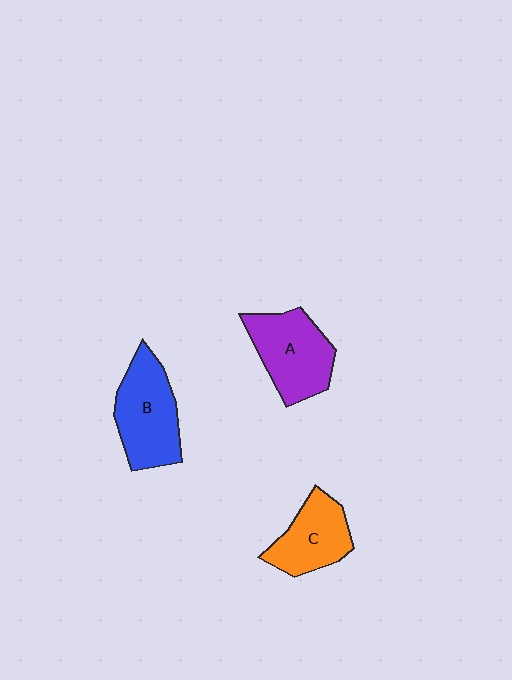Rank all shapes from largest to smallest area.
From largest to smallest: B (blue), A (purple), C (orange).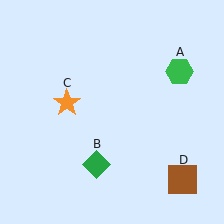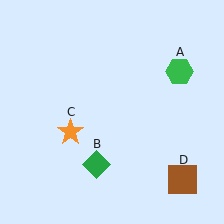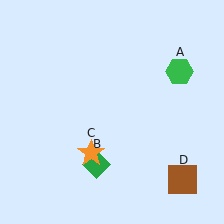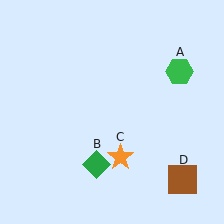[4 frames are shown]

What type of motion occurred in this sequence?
The orange star (object C) rotated counterclockwise around the center of the scene.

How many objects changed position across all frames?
1 object changed position: orange star (object C).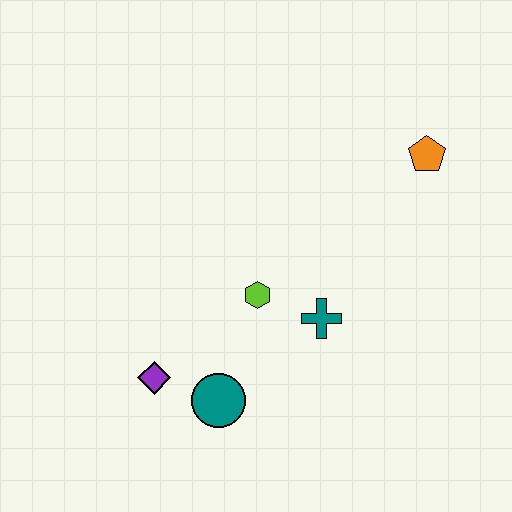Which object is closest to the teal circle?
The purple diamond is closest to the teal circle.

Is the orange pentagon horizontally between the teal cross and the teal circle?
No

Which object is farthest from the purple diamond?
The orange pentagon is farthest from the purple diamond.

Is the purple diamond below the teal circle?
No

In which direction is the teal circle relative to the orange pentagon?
The teal circle is below the orange pentagon.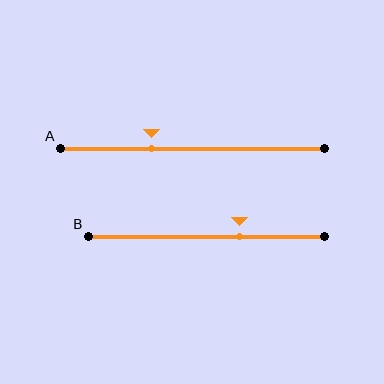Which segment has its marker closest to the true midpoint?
Segment B has its marker closest to the true midpoint.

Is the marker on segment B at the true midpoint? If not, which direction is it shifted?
No, the marker on segment B is shifted to the right by about 14% of the segment length.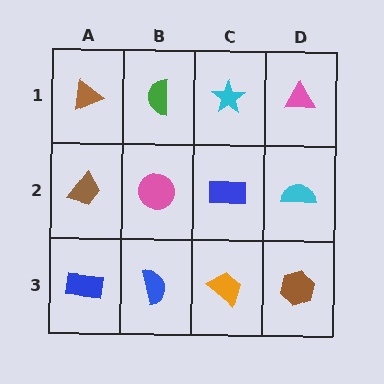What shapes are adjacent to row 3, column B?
A pink circle (row 2, column B), a blue rectangle (row 3, column A), an orange trapezoid (row 3, column C).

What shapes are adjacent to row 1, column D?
A cyan semicircle (row 2, column D), a cyan star (row 1, column C).